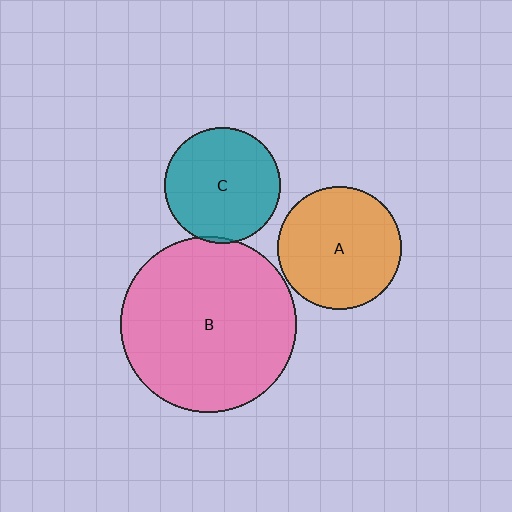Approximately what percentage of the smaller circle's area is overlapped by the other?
Approximately 5%.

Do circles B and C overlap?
Yes.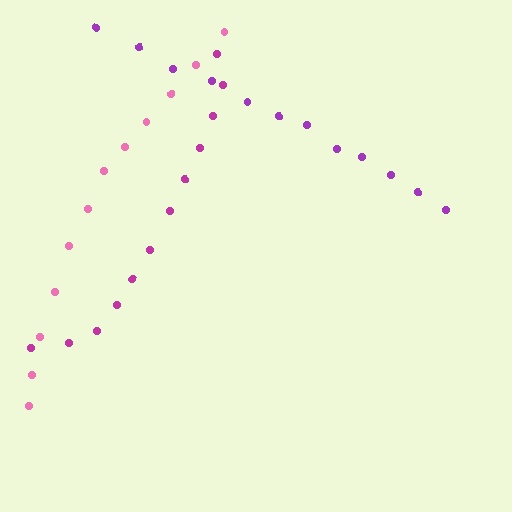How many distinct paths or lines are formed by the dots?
There are 3 distinct paths.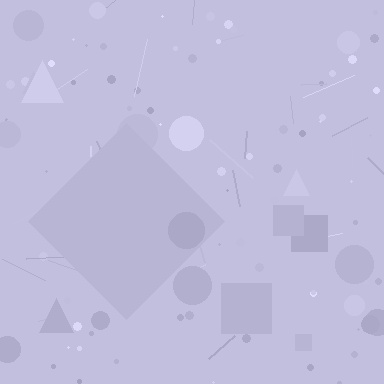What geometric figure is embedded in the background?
A diamond is embedded in the background.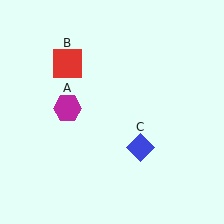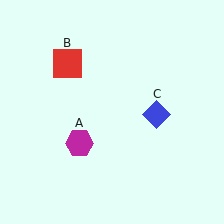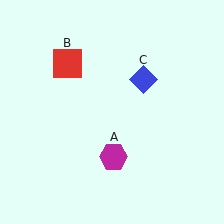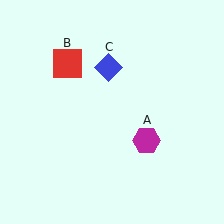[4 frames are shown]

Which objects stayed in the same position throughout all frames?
Red square (object B) remained stationary.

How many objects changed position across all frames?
2 objects changed position: magenta hexagon (object A), blue diamond (object C).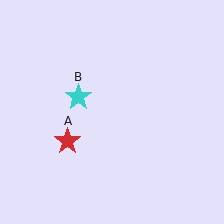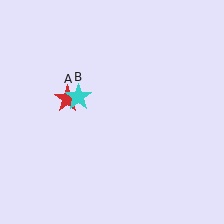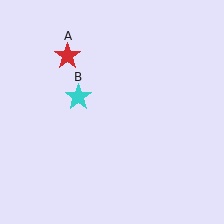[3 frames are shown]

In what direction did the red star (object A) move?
The red star (object A) moved up.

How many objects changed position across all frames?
1 object changed position: red star (object A).